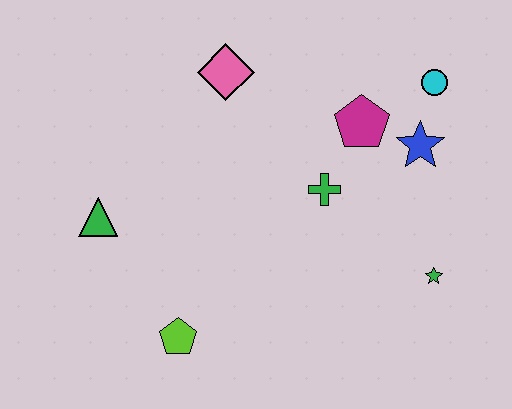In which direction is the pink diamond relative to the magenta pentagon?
The pink diamond is to the left of the magenta pentagon.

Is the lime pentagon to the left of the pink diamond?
Yes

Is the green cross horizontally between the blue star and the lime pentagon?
Yes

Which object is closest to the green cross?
The magenta pentagon is closest to the green cross.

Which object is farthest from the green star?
The green triangle is farthest from the green star.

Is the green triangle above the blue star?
No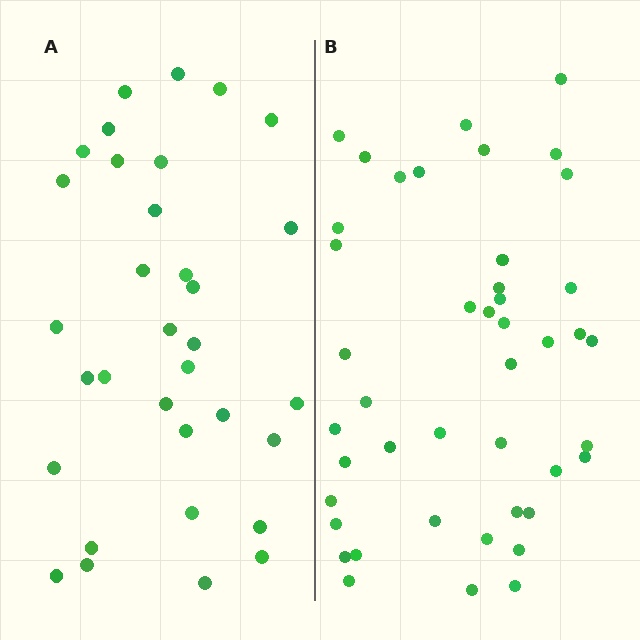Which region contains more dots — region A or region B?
Region B (the right region) has more dots.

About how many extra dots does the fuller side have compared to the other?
Region B has roughly 12 or so more dots than region A.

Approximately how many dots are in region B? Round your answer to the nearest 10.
About 40 dots. (The exact count is 44, which rounds to 40.)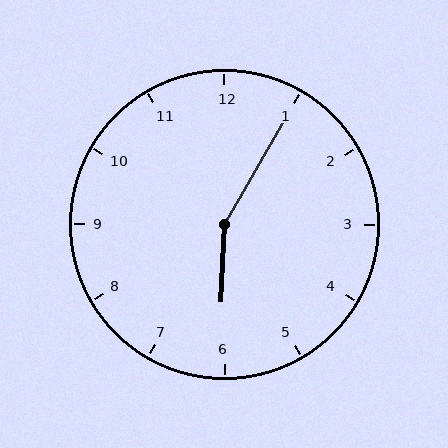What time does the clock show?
6:05.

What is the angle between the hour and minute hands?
Approximately 152 degrees.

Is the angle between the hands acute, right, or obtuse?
It is obtuse.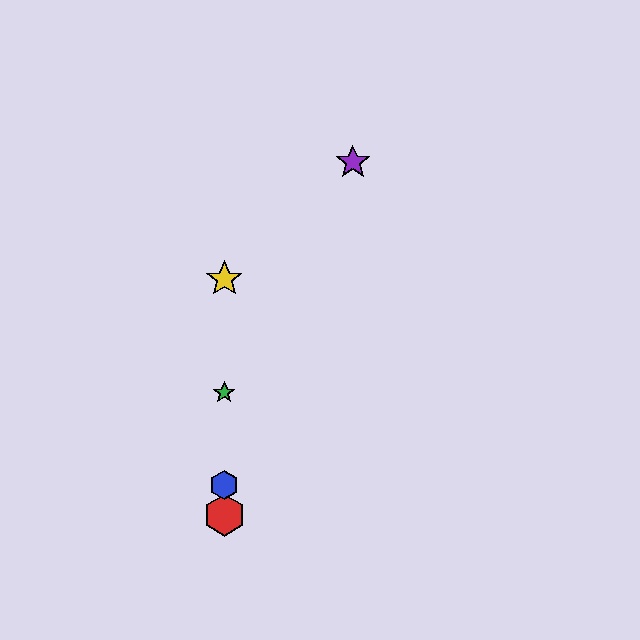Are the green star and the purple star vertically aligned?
No, the green star is at x≈224 and the purple star is at x≈353.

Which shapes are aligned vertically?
The red hexagon, the blue hexagon, the green star, the yellow star are aligned vertically.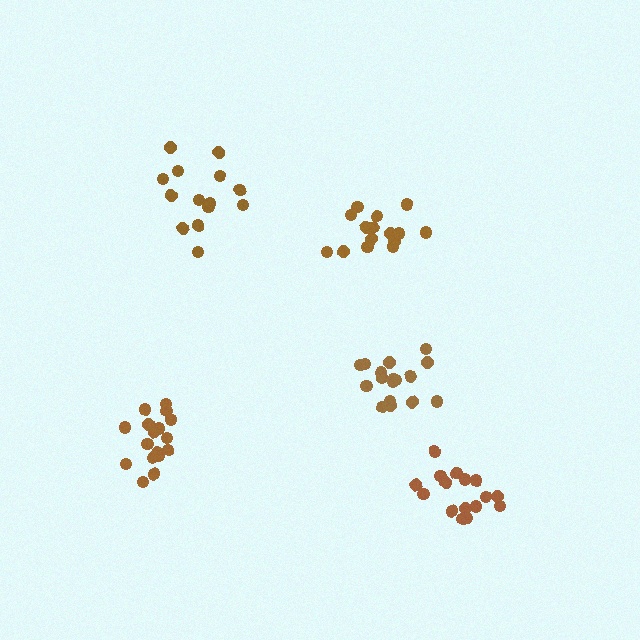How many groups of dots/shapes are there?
There are 5 groups.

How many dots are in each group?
Group 1: 18 dots, Group 2: 14 dots, Group 3: 17 dots, Group 4: 16 dots, Group 5: 16 dots (81 total).